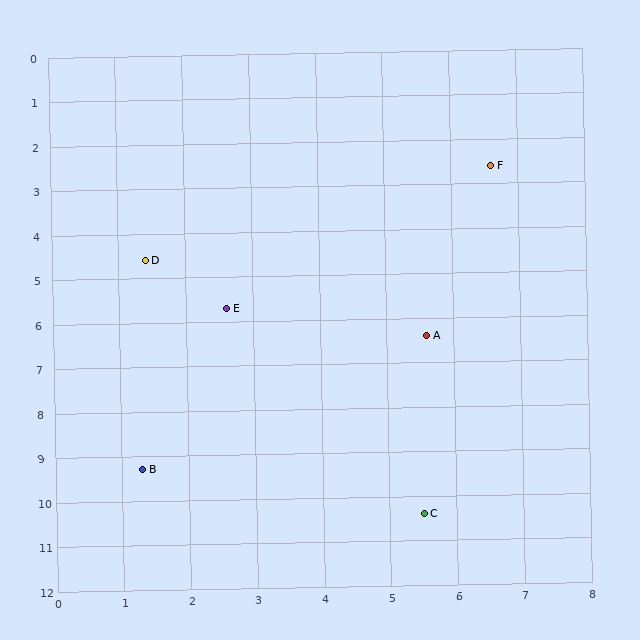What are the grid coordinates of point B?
Point B is at approximately (1.3, 9.3).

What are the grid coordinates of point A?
Point A is at approximately (5.6, 6.4).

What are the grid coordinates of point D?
Point D is at approximately (1.4, 4.6).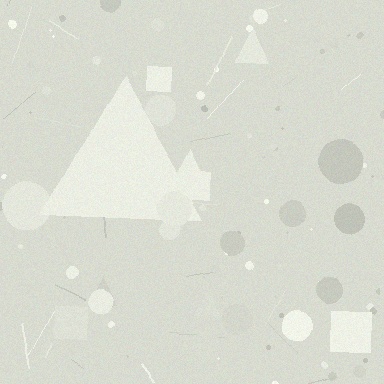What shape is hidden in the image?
A triangle is hidden in the image.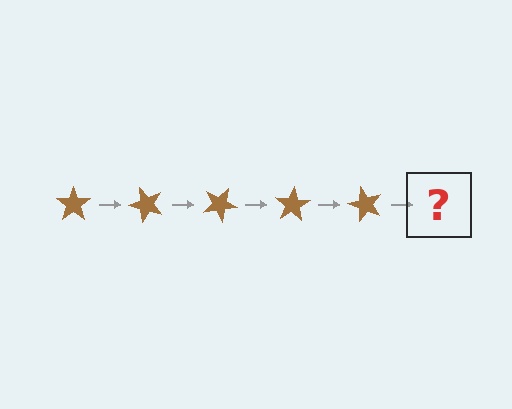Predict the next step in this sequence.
The next step is a brown star rotated 250 degrees.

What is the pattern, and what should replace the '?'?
The pattern is that the star rotates 50 degrees each step. The '?' should be a brown star rotated 250 degrees.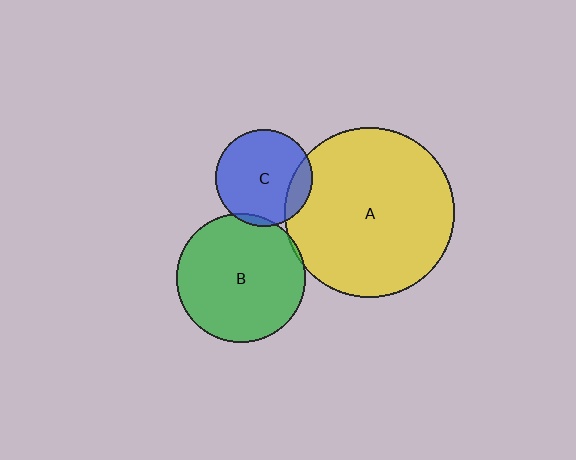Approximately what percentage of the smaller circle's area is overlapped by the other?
Approximately 5%.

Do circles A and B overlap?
Yes.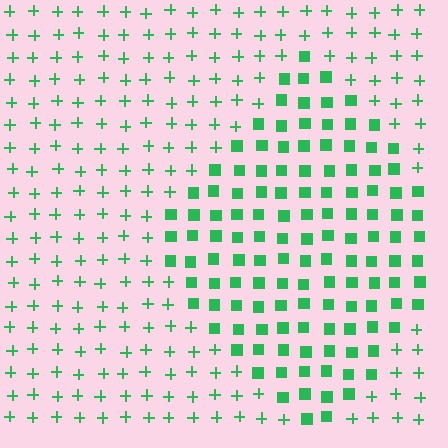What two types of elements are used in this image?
The image uses squares inside the diamond region and plus signs outside it.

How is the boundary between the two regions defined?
The boundary is defined by a change in element shape: squares inside vs. plus signs outside. All elements share the same color and spacing.